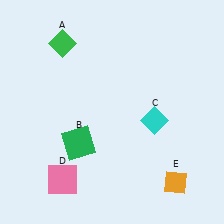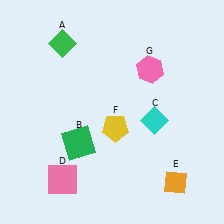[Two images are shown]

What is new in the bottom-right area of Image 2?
A yellow pentagon (F) was added in the bottom-right area of Image 2.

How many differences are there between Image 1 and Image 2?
There are 2 differences between the two images.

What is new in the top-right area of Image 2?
A pink hexagon (G) was added in the top-right area of Image 2.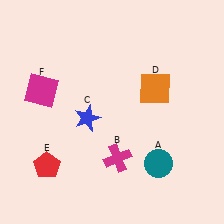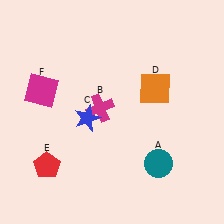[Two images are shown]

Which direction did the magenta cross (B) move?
The magenta cross (B) moved up.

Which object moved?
The magenta cross (B) moved up.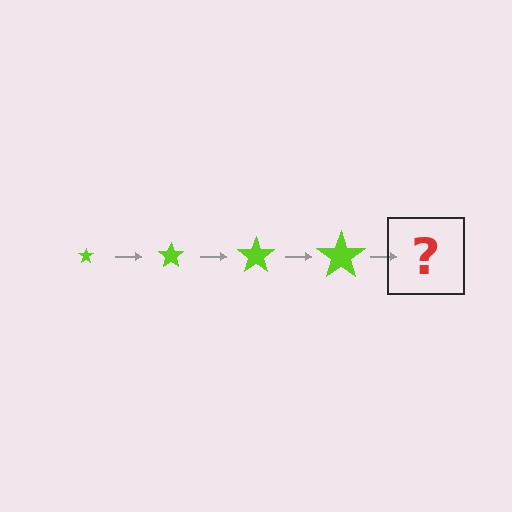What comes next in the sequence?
The next element should be a lime star, larger than the previous one.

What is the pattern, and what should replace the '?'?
The pattern is that the star gets progressively larger each step. The '?' should be a lime star, larger than the previous one.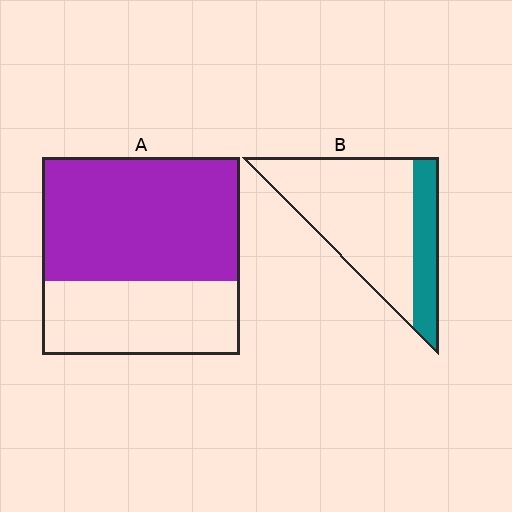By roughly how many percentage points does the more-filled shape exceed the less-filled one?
By roughly 40 percentage points (A over B).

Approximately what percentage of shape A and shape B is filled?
A is approximately 65% and B is approximately 25%.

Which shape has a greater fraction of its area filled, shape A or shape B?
Shape A.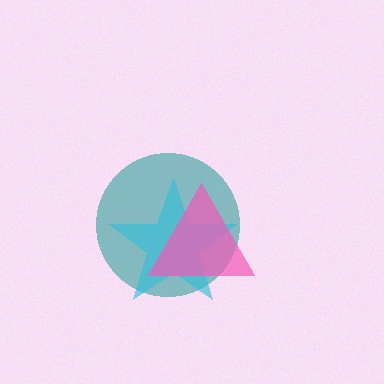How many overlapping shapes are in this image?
There are 3 overlapping shapes in the image.